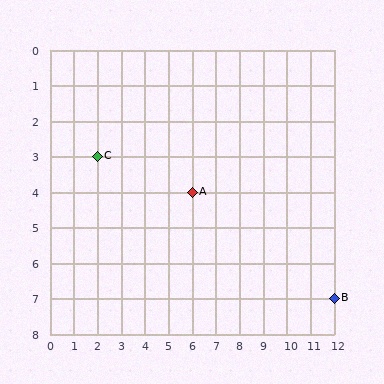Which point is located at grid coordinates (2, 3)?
Point C is at (2, 3).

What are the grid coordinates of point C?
Point C is at grid coordinates (2, 3).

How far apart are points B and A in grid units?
Points B and A are 6 columns and 3 rows apart (about 6.7 grid units diagonally).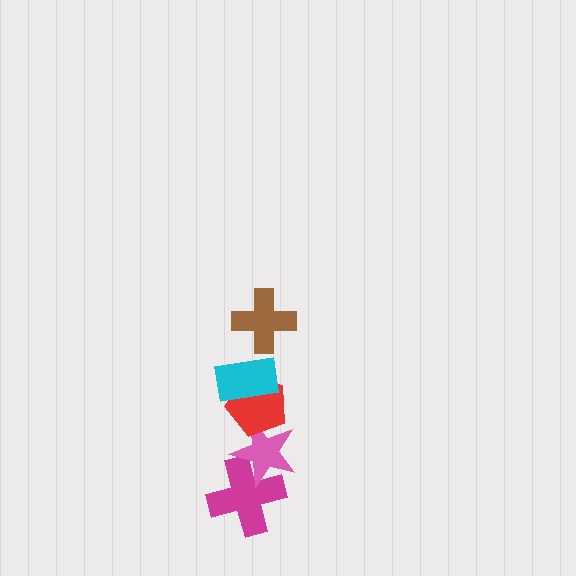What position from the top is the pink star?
The pink star is 4th from the top.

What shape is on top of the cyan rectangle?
The brown cross is on top of the cyan rectangle.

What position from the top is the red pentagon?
The red pentagon is 3rd from the top.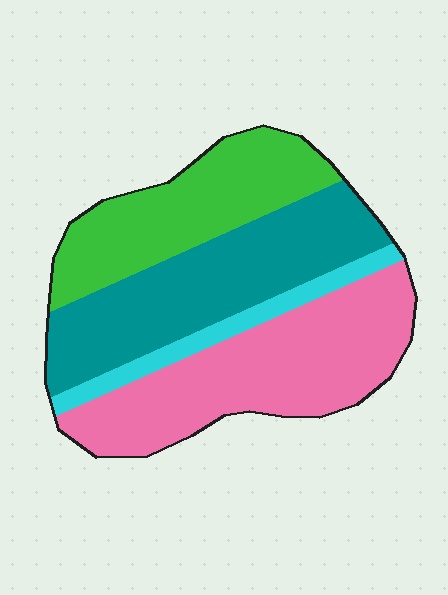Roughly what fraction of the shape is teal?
Teal takes up about one third (1/3) of the shape.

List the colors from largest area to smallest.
From largest to smallest: pink, teal, green, cyan.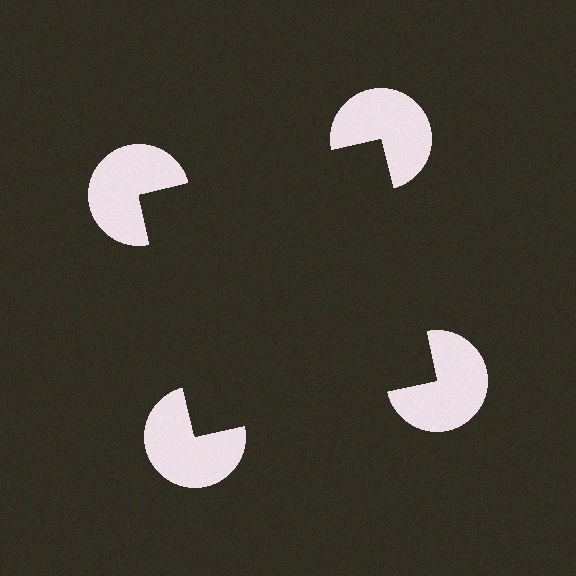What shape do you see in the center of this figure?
An illusory square — its edges are inferred from the aligned wedge cuts in the pac-man discs, not physically drawn.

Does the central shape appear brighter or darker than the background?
It typically appears slightly darker than the background, even though no actual brightness change is drawn.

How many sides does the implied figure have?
4 sides.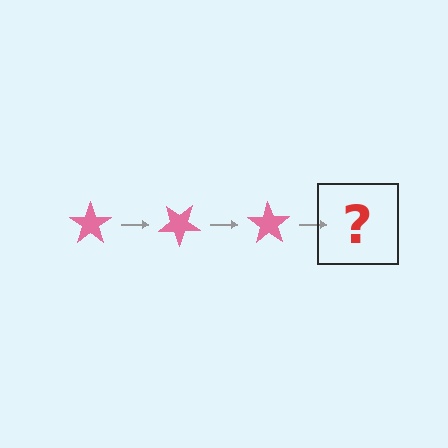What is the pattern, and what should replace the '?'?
The pattern is that the star rotates 35 degrees each step. The '?' should be a pink star rotated 105 degrees.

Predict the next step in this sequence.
The next step is a pink star rotated 105 degrees.